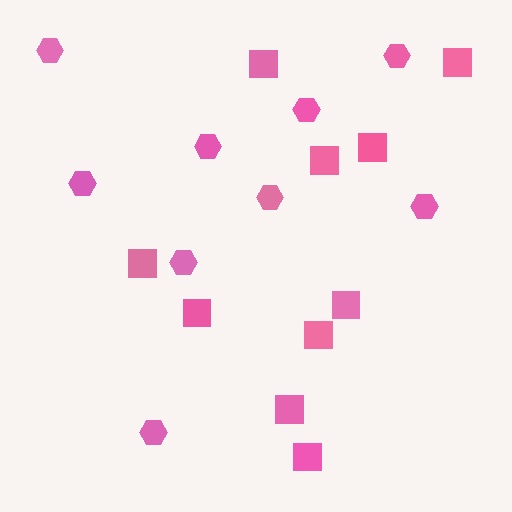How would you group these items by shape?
There are 2 groups: one group of hexagons (9) and one group of squares (10).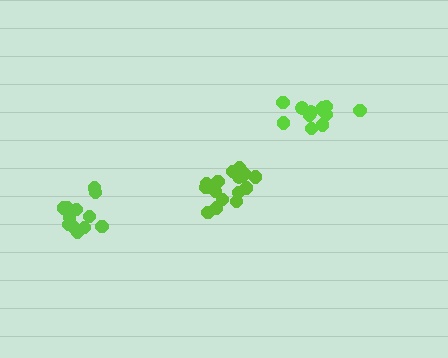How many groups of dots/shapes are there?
There are 3 groups.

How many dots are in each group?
Group 1: 12 dots, Group 2: 13 dots, Group 3: 16 dots (41 total).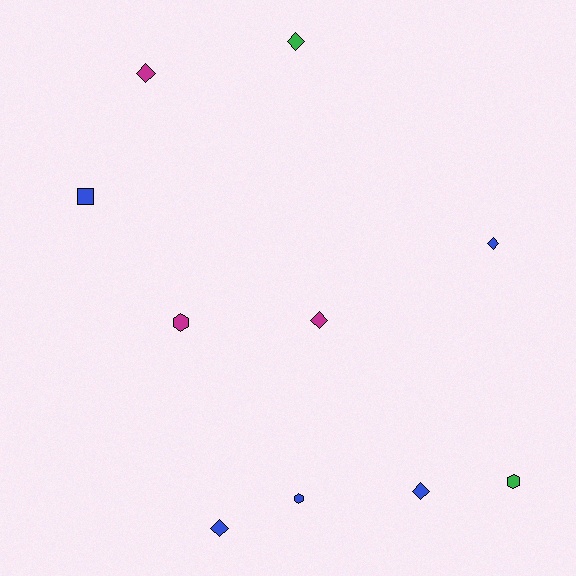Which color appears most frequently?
Blue, with 5 objects.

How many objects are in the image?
There are 10 objects.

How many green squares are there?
There are no green squares.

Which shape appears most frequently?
Diamond, with 6 objects.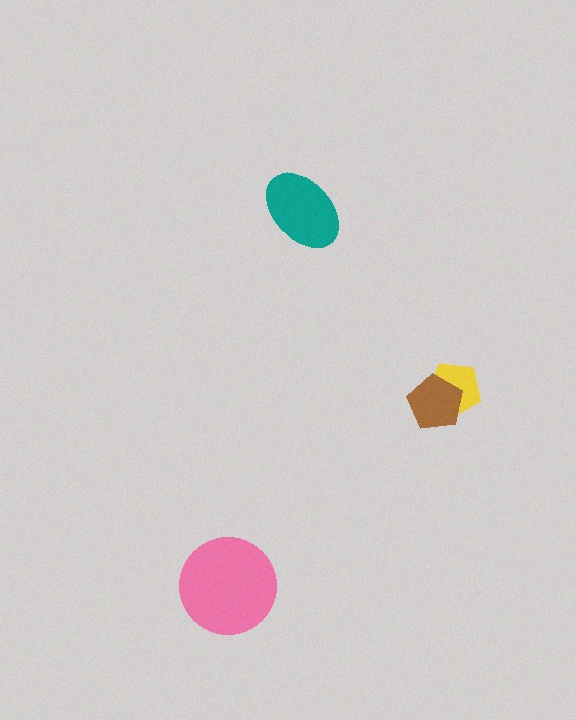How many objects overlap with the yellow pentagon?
1 object overlaps with the yellow pentagon.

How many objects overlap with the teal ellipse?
0 objects overlap with the teal ellipse.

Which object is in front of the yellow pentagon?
The brown pentagon is in front of the yellow pentagon.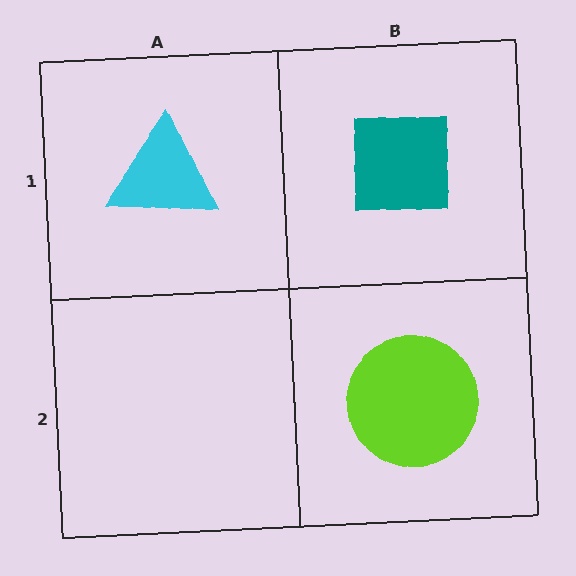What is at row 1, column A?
A cyan triangle.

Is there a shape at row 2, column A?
No, that cell is empty.